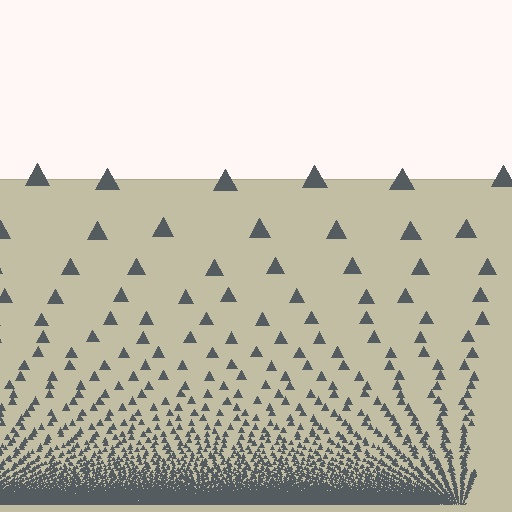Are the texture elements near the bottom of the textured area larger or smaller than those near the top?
Smaller. The gradient is inverted — elements near the bottom are smaller and denser.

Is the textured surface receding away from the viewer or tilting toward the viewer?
The surface appears to tilt toward the viewer. Texture elements get larger and sparser toward the top.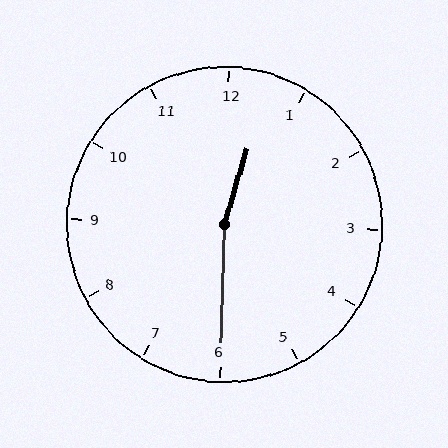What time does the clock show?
12:30.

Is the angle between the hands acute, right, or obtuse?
It is obtuse.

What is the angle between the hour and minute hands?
Approximately 165 degrees.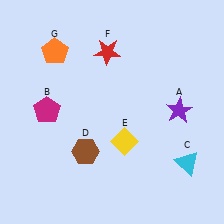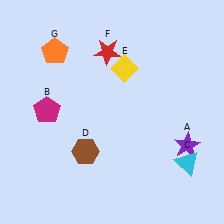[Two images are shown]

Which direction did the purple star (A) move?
The purple star (A) moved down.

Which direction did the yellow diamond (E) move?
The yellow diamond (E) moved up.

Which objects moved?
The objects that moved are: the purple star (A), the yellow diamond (E).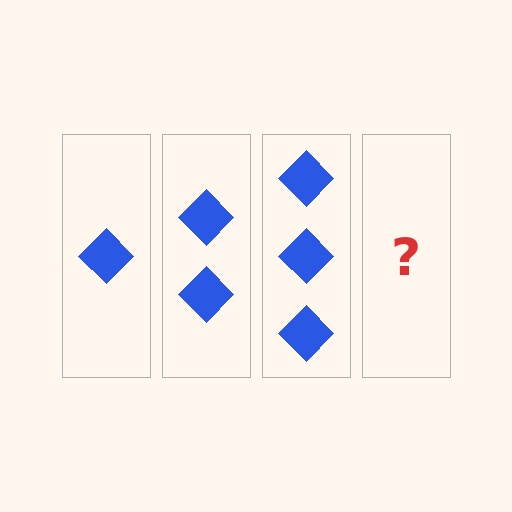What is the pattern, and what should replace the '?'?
The pattern is that each step adds one more diamond. The '?' should be 4 diamonds.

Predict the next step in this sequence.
The next step is 4 diamonds.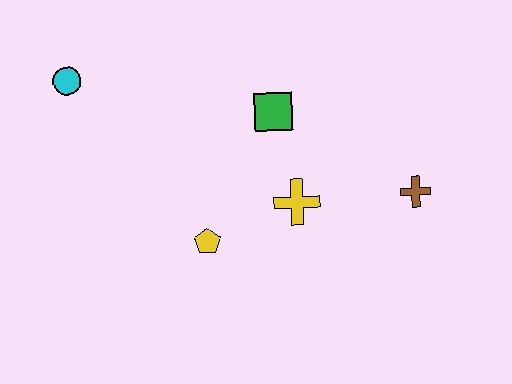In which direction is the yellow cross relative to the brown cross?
The yellow cross is to the left of the brown cross.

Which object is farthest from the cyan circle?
The brown cross is farthest from the cyan circle.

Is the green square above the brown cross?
Yes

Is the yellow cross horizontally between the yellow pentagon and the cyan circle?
No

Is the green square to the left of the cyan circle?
No